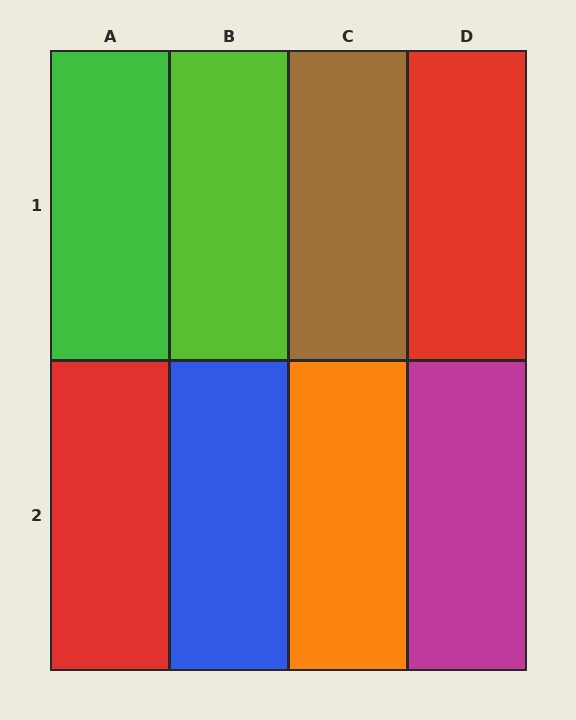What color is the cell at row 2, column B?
Blue.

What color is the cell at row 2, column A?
Red.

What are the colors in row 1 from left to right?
Green, lime, brown, red.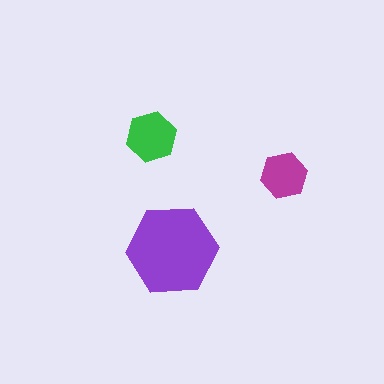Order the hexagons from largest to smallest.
the purple one, the green one, the magenta one.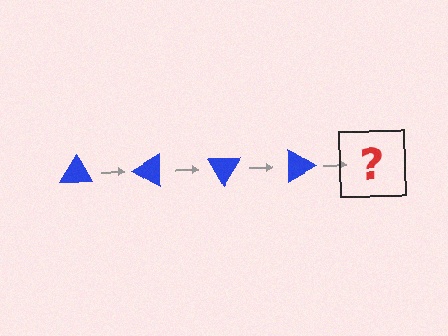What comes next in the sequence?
The next element should be a blue triangle rotated 120 degrees.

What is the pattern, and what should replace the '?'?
The pattern is that the triangle rotates 30 degrees each step. The '?' should be a blue triangle rotated 120 degrees.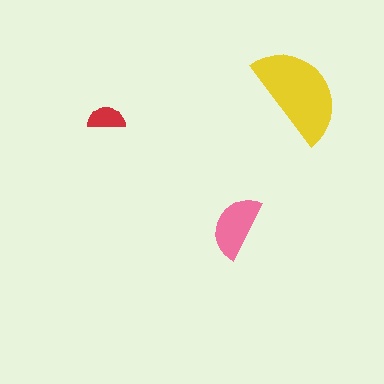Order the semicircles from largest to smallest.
the yellow one, the pink one, the red one.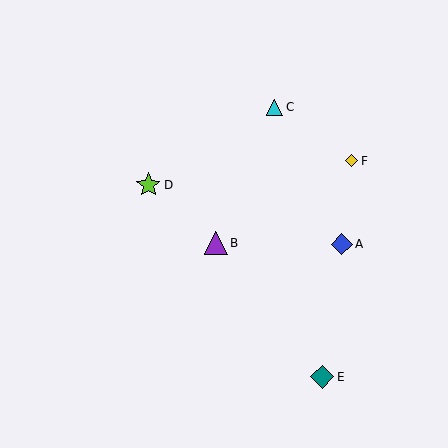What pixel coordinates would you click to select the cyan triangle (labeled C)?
Click at (275, 107) to select the cyan triangle C.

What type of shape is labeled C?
Shape C is a cyan triangle.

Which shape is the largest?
The lime star (labeled D) is the largest.